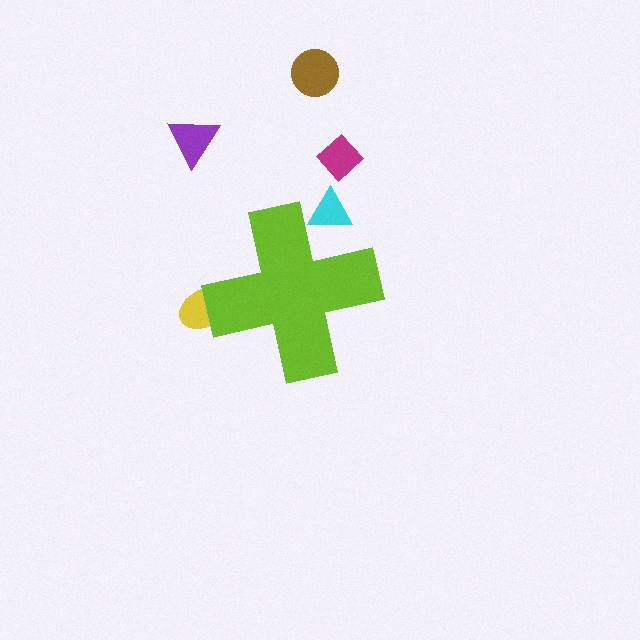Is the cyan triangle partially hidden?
Yes, the cyan triangle is partially hidden behind the lime cross.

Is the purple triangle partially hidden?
No, the purple triangle is fully visible.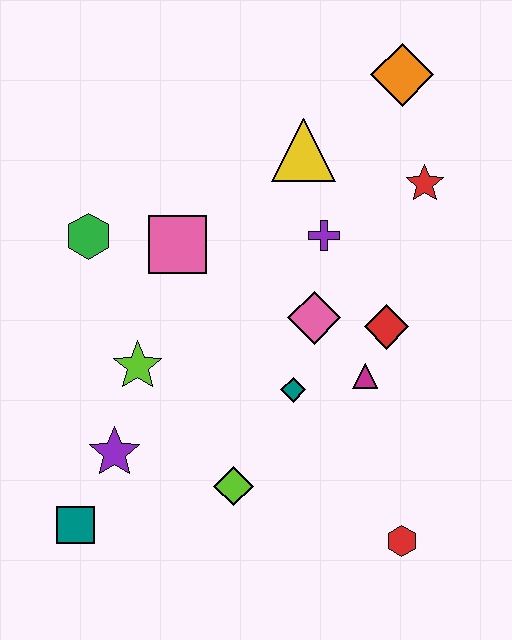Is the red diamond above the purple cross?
No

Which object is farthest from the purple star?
The orange diamond is farthest from the purple star.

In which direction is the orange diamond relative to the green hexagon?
The orange diamond is to the right of the green hexagon.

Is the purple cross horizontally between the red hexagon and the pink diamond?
Yes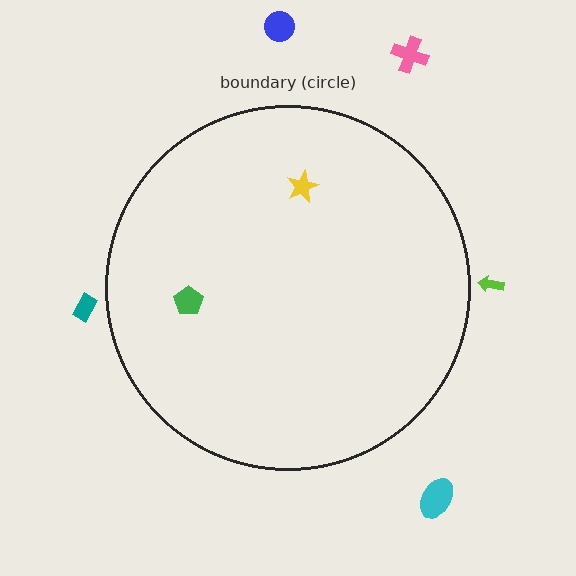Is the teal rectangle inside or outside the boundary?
Outside.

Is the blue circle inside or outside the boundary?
Outside.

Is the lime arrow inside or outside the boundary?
Outside.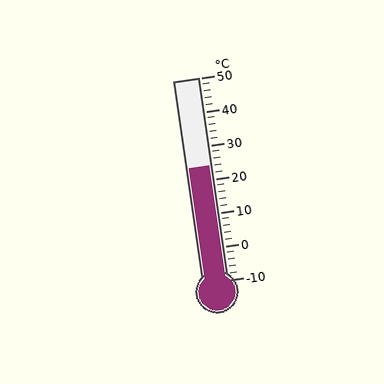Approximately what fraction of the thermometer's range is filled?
The thermometer is filled to approximately 55% of its range.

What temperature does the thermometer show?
The thermometer shows approximately 24°C.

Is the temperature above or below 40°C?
The temperature is below 40°C.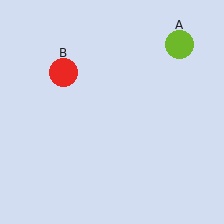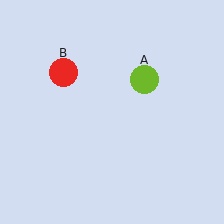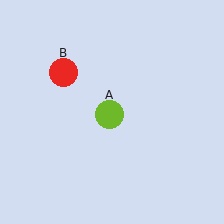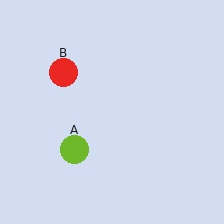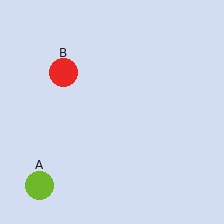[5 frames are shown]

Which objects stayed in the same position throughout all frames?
Red circle (object B) remained stationary.